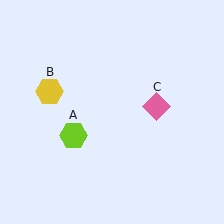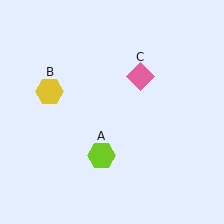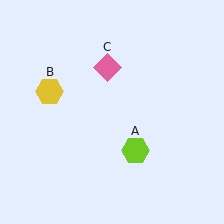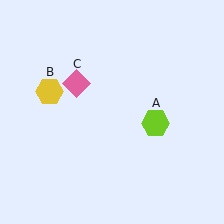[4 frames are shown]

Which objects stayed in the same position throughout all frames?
Yellow hexagon (object B) remained stationary.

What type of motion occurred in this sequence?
The lime hexagon (object A), pink diamond (object C) rotated counterclockwise around the center of the scene.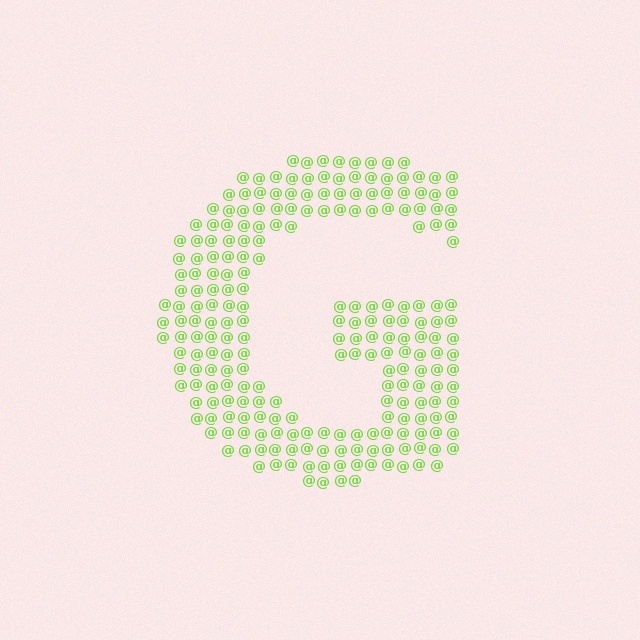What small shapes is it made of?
It is made of small at signs.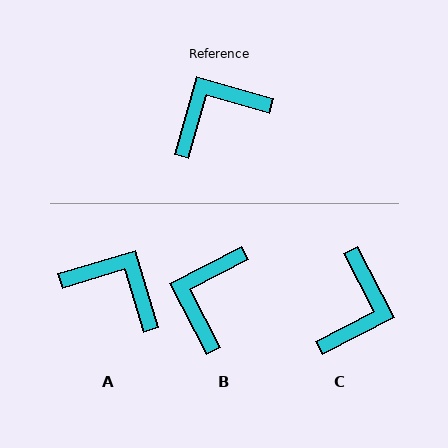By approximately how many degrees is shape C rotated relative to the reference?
Approximately 136 degrees clockwise.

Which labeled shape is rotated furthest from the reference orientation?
C, about 136 degrees away.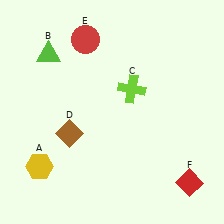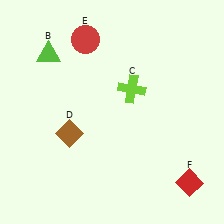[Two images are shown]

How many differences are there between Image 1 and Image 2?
There is 1 difference between the two images.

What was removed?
The yellow hexagon (A) was removed in Image 2.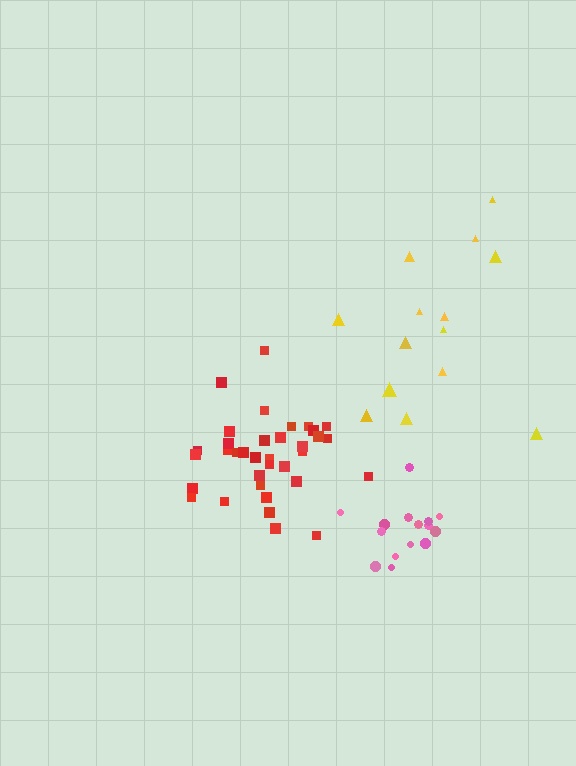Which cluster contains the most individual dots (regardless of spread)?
Red (35).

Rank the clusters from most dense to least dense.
pink, red, yellow.